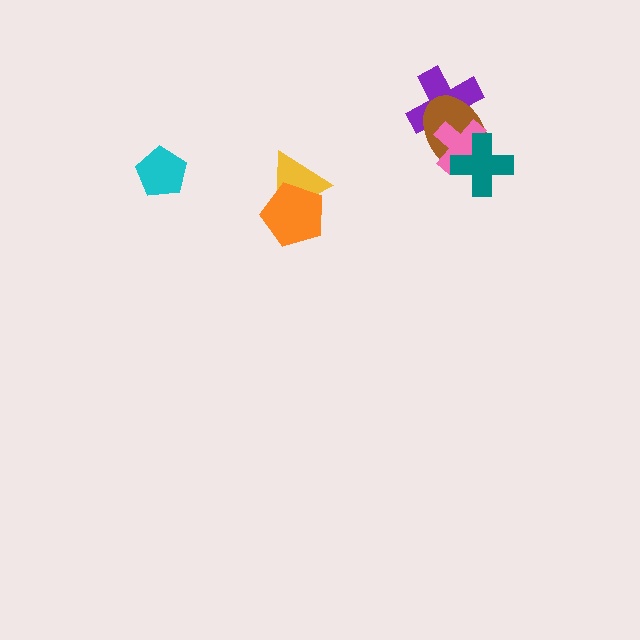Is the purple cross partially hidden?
Yes, it is partially covered by another shape.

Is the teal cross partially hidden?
No, no other shape covers it.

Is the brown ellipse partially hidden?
Yes, it is partially covered by another shape.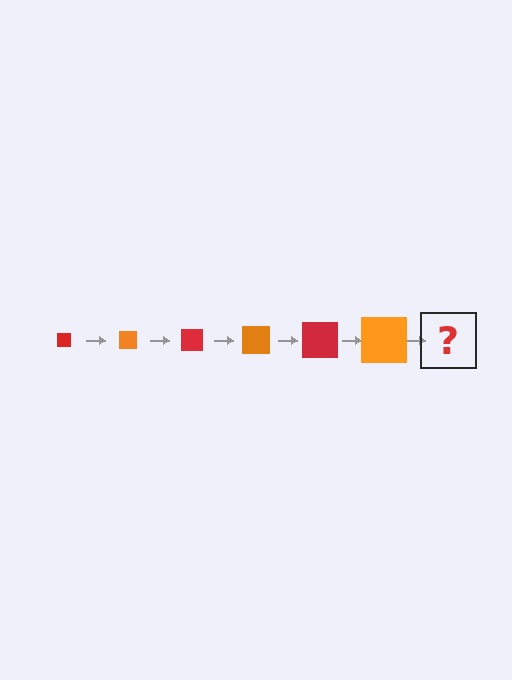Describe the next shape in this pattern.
It should be a red square, larger than the previous one.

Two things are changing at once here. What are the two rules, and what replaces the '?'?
The two rules are that the square grows larger each step and the color cycles through red and orange. The '?' should be a red square, larger than the previous one.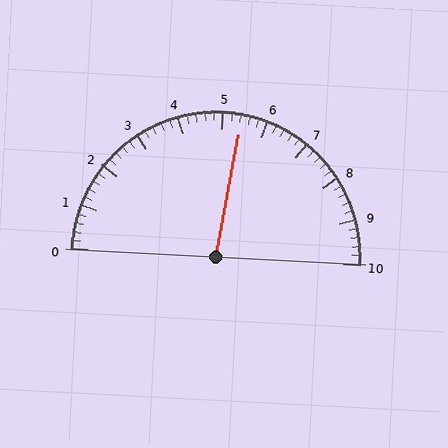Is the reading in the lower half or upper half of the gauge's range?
The reading is in the upper half of the range (0 to 10).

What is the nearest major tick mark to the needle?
The nearest major tick mark is 5.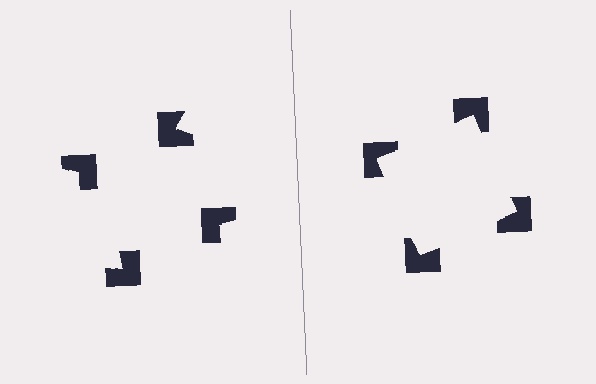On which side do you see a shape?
An illusory square appears on the right side. On the left side the wedge cuts are rotated, so no coherent shape forms.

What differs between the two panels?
The notched squares are positioned identically on both sides; only the wedge orientations differ. On the right they align to a square; on the left they are misaligned.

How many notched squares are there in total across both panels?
8 — 4 on each side.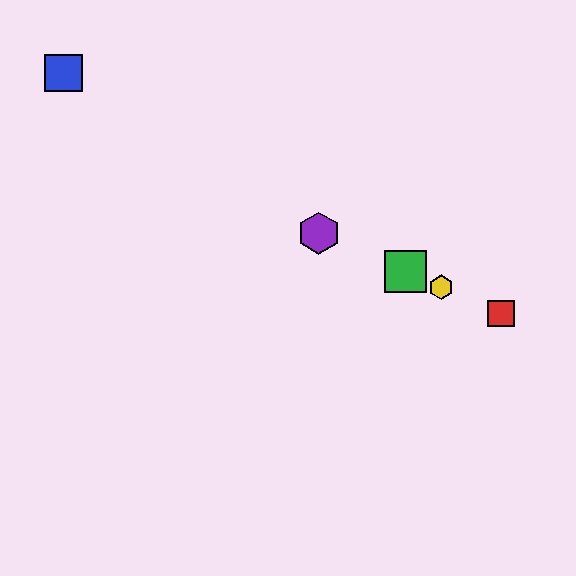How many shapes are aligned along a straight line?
4 shapes (the red square, the green square, the yellow hexagon, the purple hexagon) are aligned along a straight line.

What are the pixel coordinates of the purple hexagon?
The purple hexagon is at (319, 233).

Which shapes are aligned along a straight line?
The red square, the green square, the yellow hexagon, the purple hexagon are aligned along a straight line.